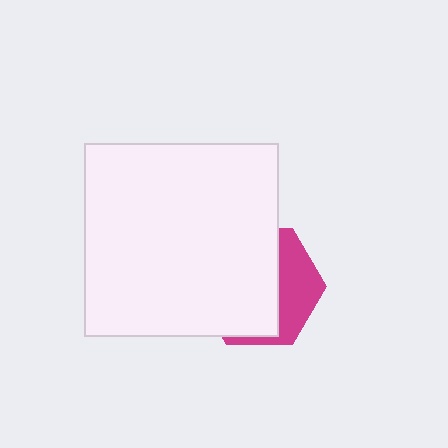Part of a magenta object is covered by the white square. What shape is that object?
It is a hexagon.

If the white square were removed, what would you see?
You would see the complete magenta hexagon.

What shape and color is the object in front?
The object in front is a white square.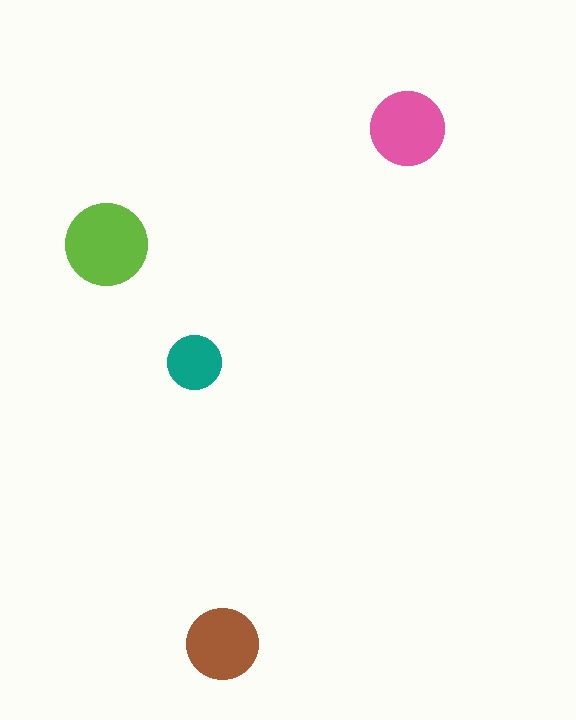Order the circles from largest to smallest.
the lime one, the pink one, the brown one, the teal one.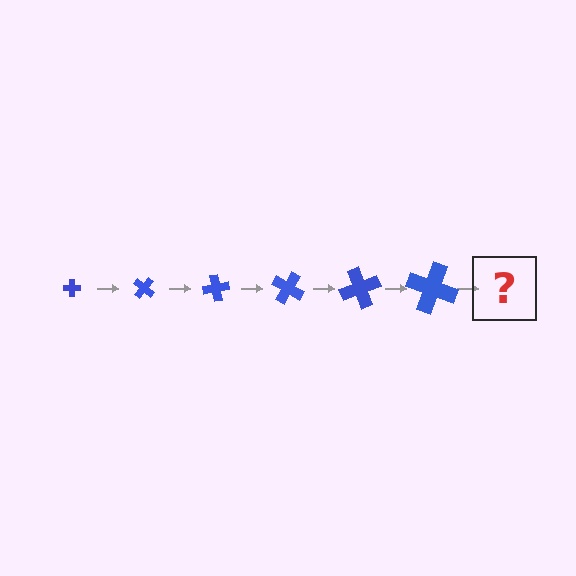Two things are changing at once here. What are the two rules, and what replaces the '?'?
The two rules are that the cross grows larger each step and it rotates 40 degrees each step. The '?' should be a cross, larger than the previous one and rotated 240 degrees from the start.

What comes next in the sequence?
The next element should be a cross, larger than the previous one and rotated 240 degrees from the start.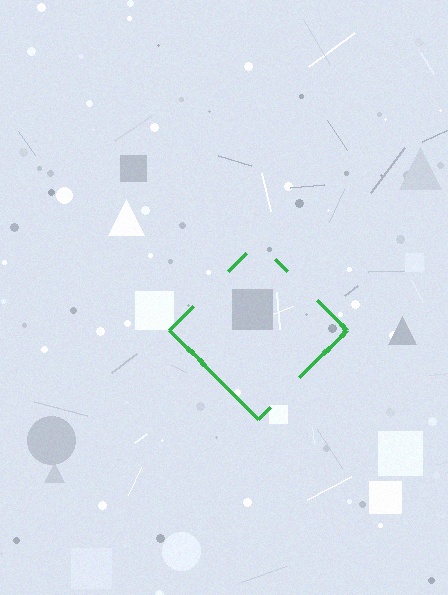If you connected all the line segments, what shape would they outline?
They would outline a diamond.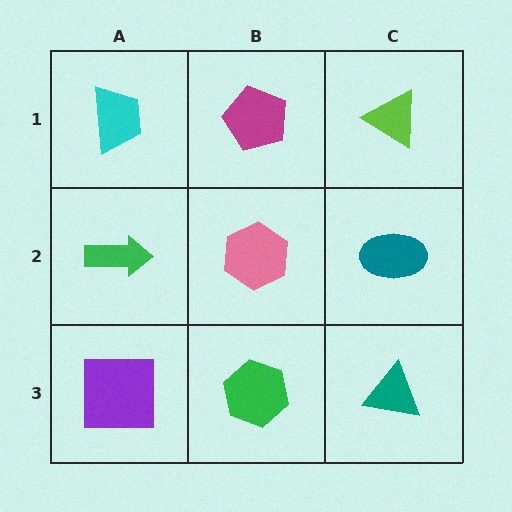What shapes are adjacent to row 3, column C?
A teal ellipse (row 2, column C), a green hexagon (row 3, column B).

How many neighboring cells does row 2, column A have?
3.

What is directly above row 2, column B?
A magenta pentagon.